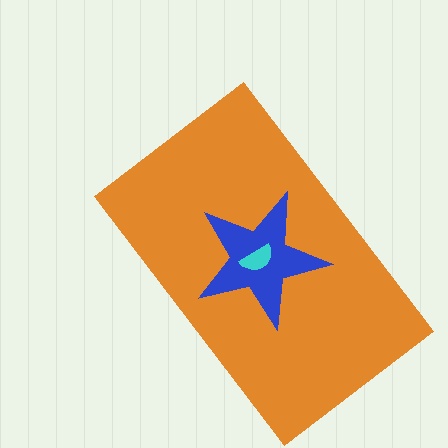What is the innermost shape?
The cyan semicircle.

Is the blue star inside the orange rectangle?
Yes.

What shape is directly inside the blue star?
The cyan semicircle.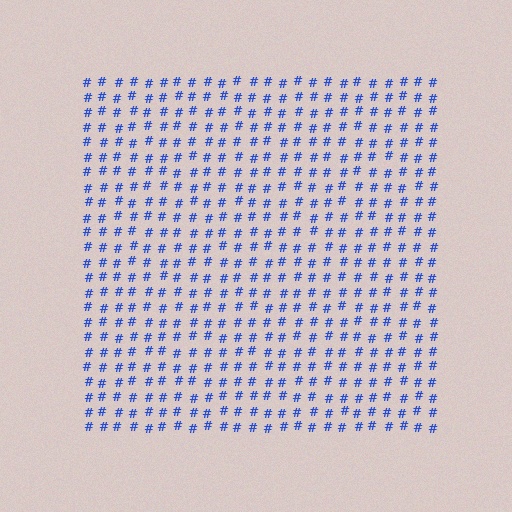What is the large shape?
The large shape is a square.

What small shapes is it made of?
It is made of small hash symbols.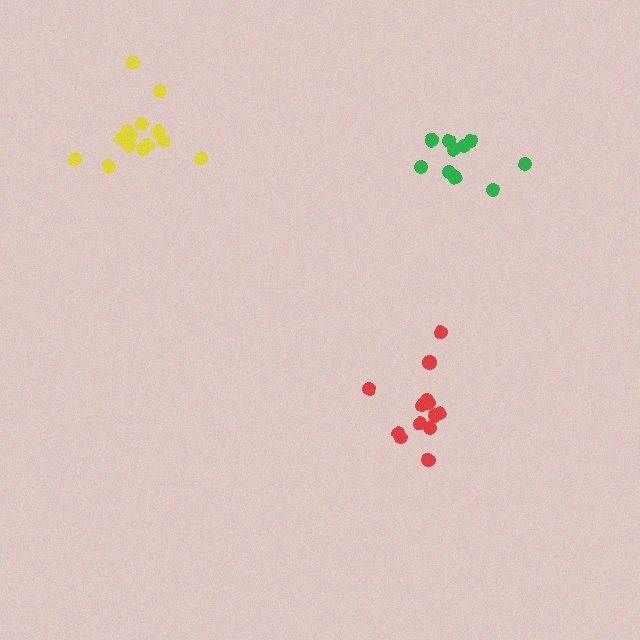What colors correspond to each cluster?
The clusters are colored: yellow, green, red.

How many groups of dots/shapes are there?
There are 3 groups.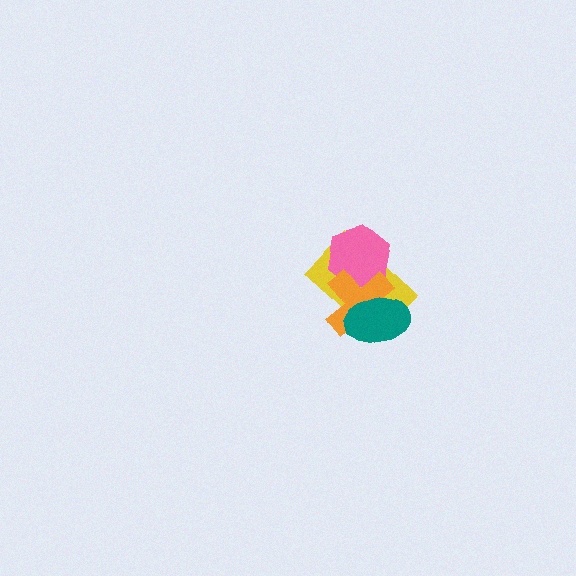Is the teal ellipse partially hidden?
No, no other shape covers it.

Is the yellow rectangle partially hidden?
Yes, it is partially covered by another shape.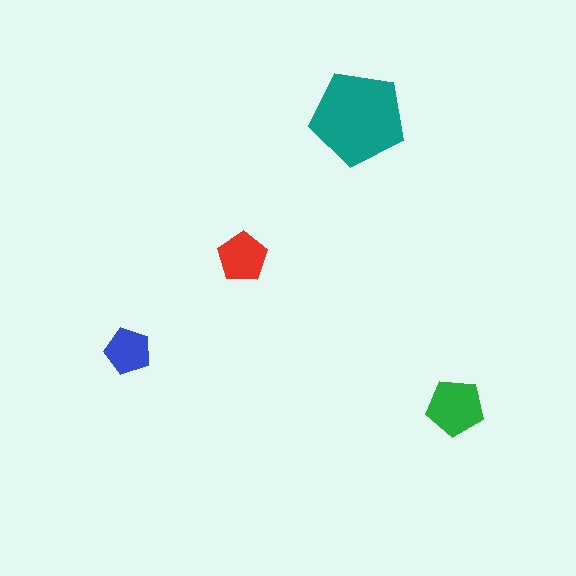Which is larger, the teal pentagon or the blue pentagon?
The teal one.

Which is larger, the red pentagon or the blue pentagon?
The red one.